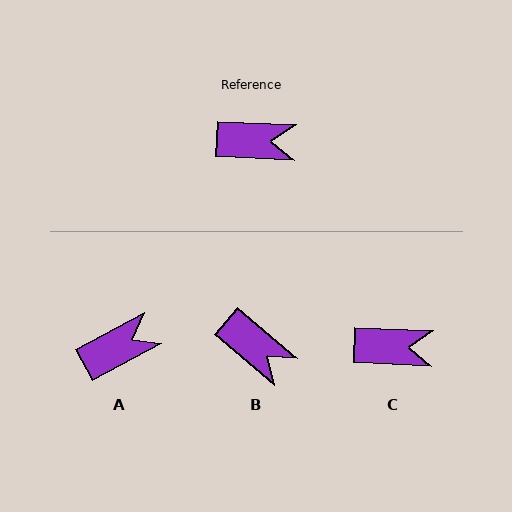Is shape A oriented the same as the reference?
No, it is off by about 31 degrees.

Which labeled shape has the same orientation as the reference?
C.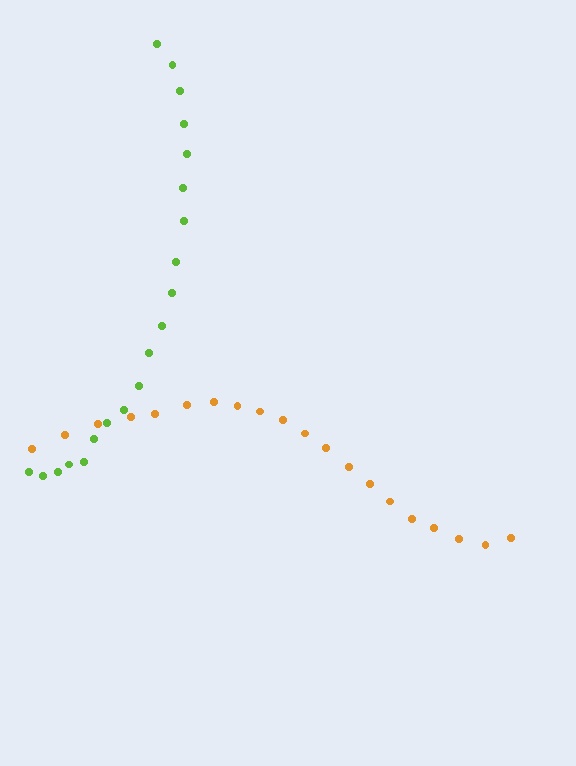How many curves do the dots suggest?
There are 2 distinct paths.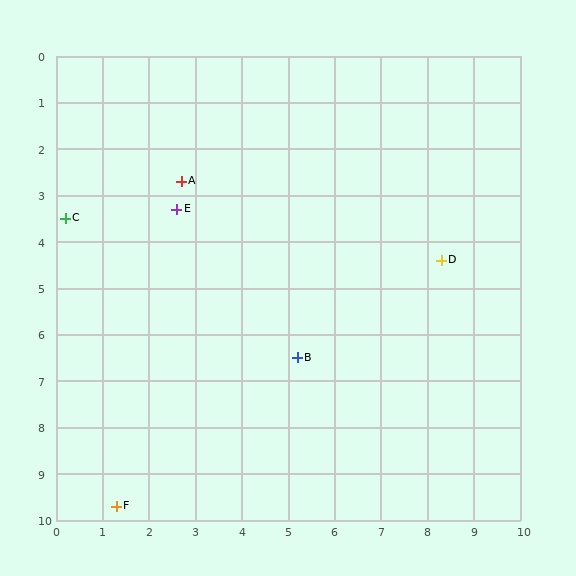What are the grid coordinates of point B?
Point B is at approximately (5.2, 6.5).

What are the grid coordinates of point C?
Point C is at approximately (0.2, 3.5).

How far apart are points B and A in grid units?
Points B and A are about 4.5 grid units apart.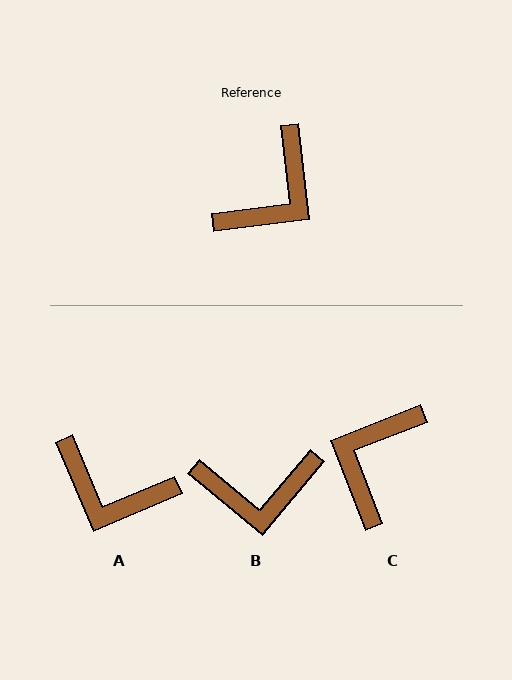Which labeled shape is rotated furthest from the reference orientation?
C, about 166 degrees away.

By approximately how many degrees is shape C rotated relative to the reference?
Approximately 166 degrees clockwise.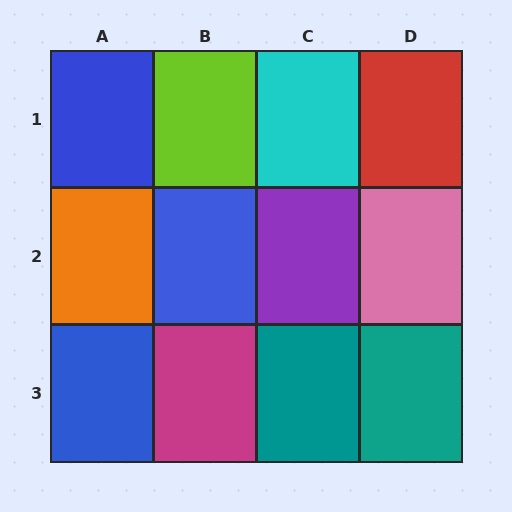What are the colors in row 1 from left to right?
Blue, lime, cyan, red.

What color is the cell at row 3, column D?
Teal.